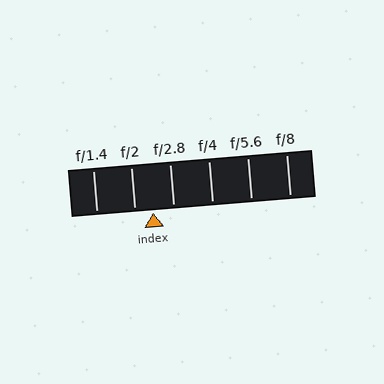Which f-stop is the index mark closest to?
The index mark is closest to f/2.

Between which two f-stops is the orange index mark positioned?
The index mark is between f/2 and f/2.8.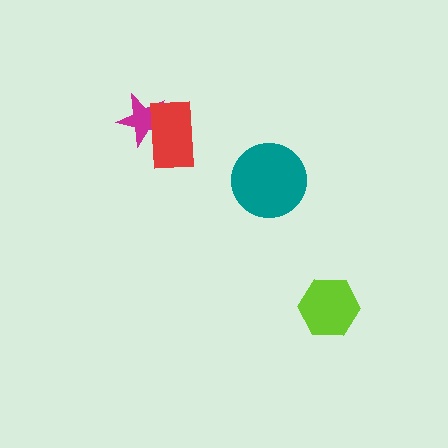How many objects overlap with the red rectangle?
1 object overlaps with the red rectangle.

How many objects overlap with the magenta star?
1 object overlaps with the magenta star.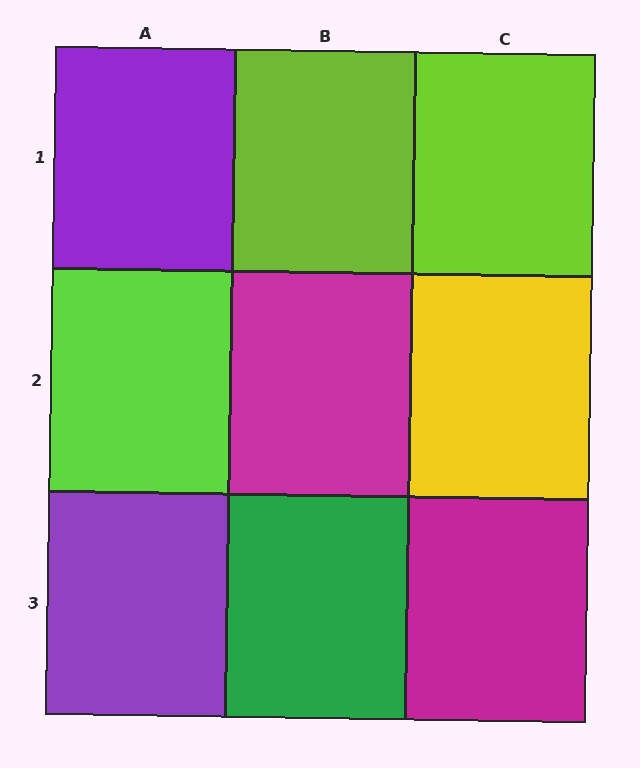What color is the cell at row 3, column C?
Magenta.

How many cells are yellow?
1 cell is yellow.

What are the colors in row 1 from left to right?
Purple, lime, lime.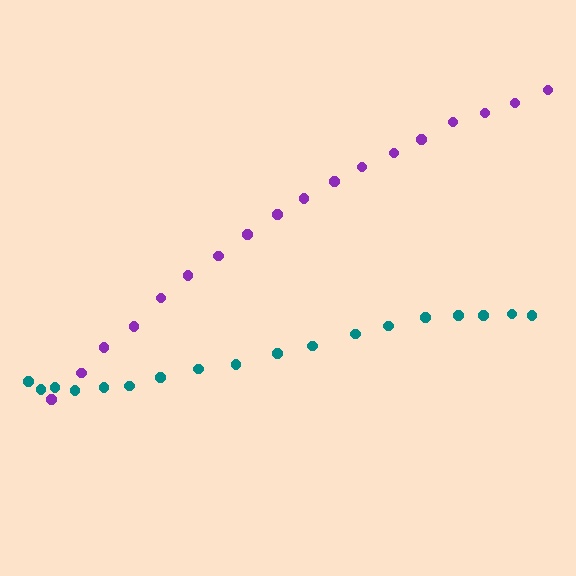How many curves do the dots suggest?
There are 2 distinct paths.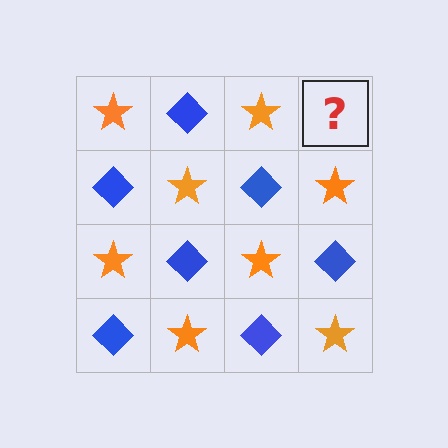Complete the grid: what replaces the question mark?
The question mark should be replaced with a blue diamond.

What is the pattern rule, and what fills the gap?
The rule is that it alternates orange star and blue diamond in a checkerboard pattern. The gap should be filled with a blue diamond.